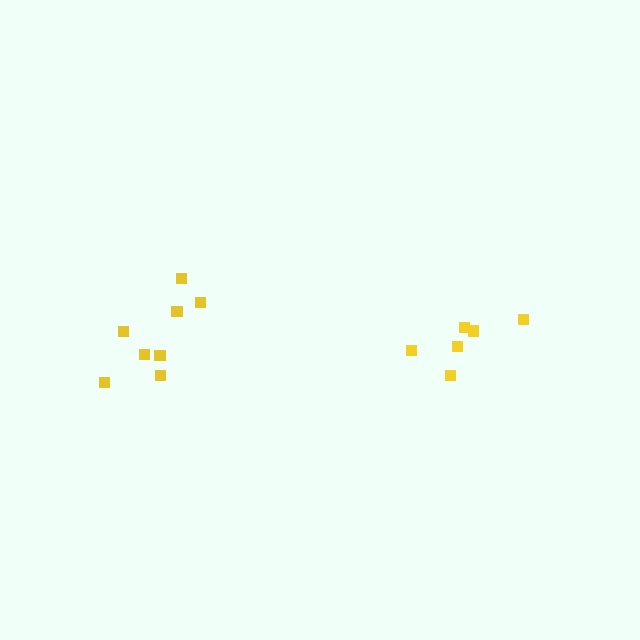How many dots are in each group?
Group 1: 8 dots, Group 2: 6 dots (14 total).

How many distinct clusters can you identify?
There are 2 distinct clusters.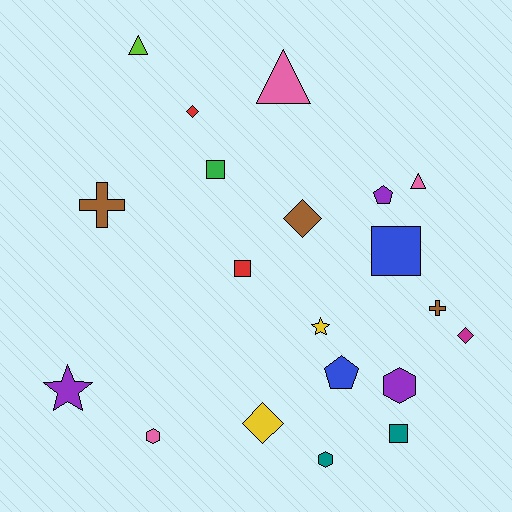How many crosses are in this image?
There are 2 crosses.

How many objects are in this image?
There are 20 objects.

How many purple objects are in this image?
There are 3 purple objects.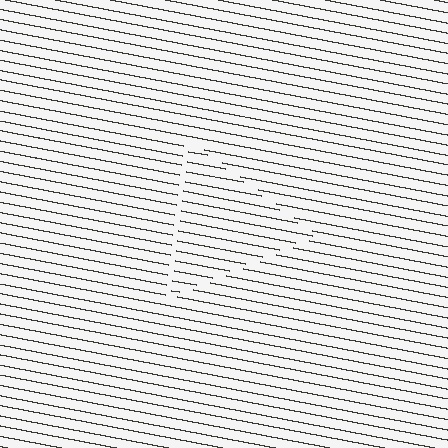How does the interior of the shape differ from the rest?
The interior of the shape contains the same grating, shifted by half a period — the contour is defined by the phase discontinuity where line-ends from the inner and outer gratings abut.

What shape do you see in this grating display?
An illusory triangle. The interior of the shape contains the same grating, shifted by half a period — the contour is defined by the phase discontinuity where line-ends from the inner and outer gratings abut.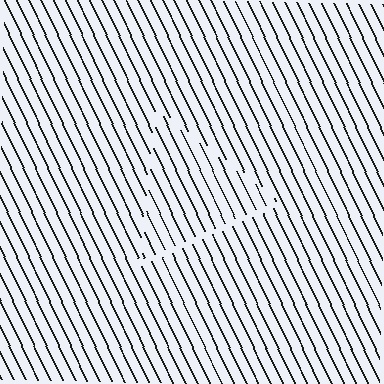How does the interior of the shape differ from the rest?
The interior of the shape contains the same grating, shifted by half a period — the contour is defined by the phase discontinuity where line-ends from the inner and outer gratings abut.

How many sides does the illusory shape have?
3 sides — the line-ends trace a triangle.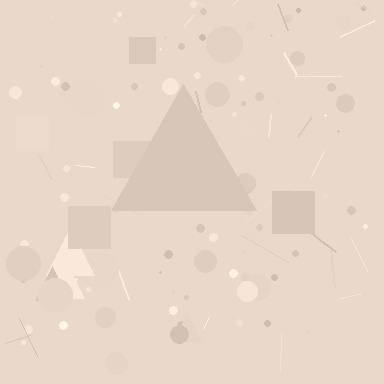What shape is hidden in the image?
A triangle is hidden in the image.